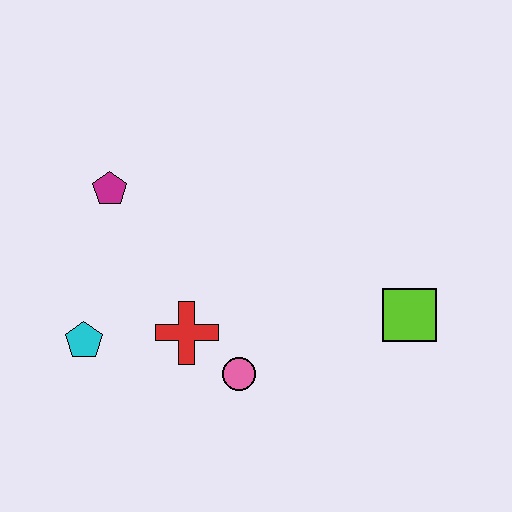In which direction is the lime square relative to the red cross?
The lime square is to the right of the red cross.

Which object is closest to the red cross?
The pink circle is closest to the red cross.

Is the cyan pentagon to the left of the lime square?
Yes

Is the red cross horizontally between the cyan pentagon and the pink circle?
Yes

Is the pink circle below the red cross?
Yes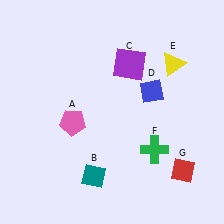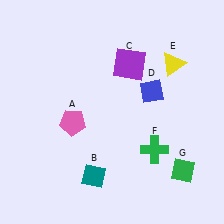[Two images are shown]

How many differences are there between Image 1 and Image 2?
There is 1 difference between the two images.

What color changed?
The diamond (G) changed from red in Image 1 to green in Image 2.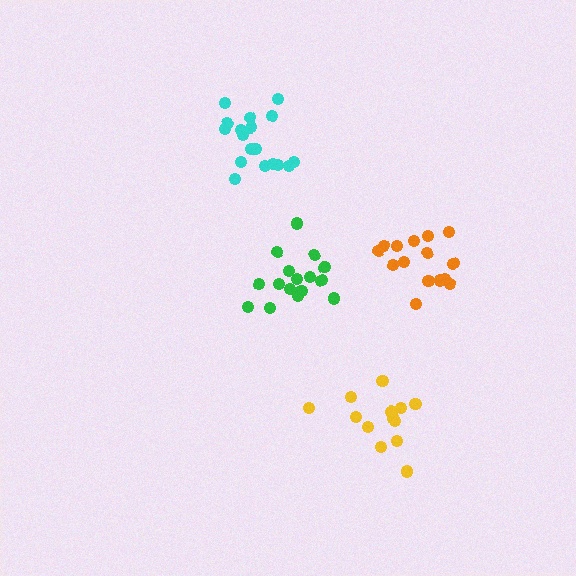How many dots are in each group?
Group 1: 14 dots, Group 2: 18 dots, Group 3: 15 dots, Group 4: 16 dots (63 total).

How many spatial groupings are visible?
There are 4 spatial groupings.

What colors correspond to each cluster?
The clusters are colored: yellow, cyan, orange, green.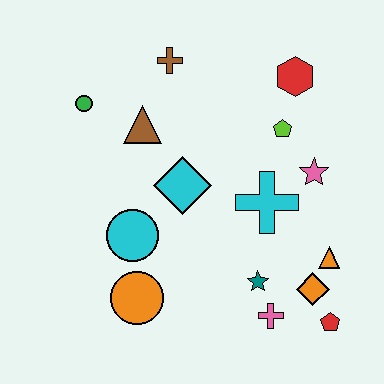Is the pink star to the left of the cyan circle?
No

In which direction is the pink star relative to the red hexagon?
The pink star is below the red hexagon.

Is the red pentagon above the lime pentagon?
No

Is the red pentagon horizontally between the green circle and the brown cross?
No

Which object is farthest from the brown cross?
The red pentagon is farthest from the brown cross.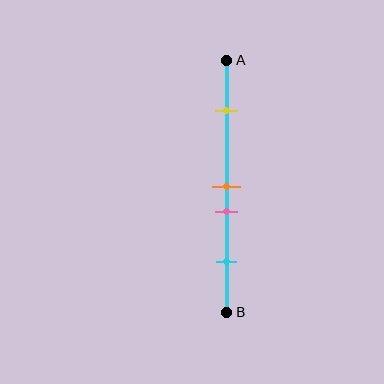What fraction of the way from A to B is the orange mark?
The orange mark is approximately 50% (0.5) of the way from A to B.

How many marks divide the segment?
There are 4 marks dividing the segment.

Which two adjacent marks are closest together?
The orange and pink marks are the closest adjacent pair.